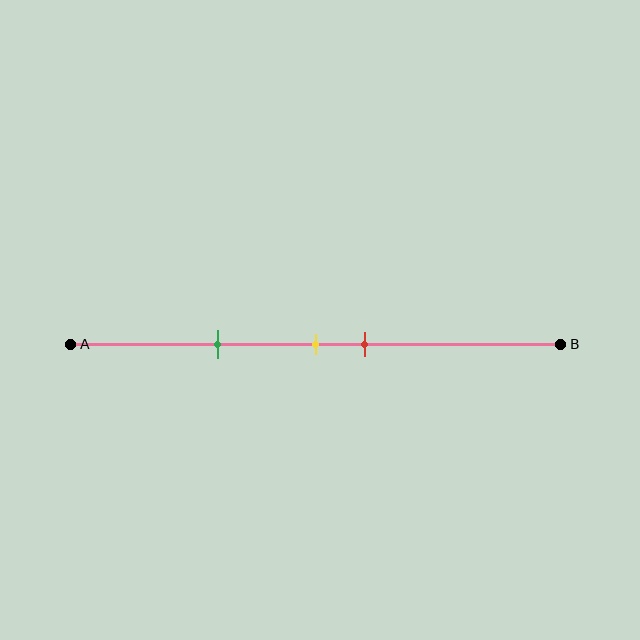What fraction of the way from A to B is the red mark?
The red mark is approximately 60% (0.6) of the way from A to B.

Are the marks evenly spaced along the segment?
No, the marks are not evenly spaced.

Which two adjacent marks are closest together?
The yellow and red marks are the closest adjacent pair.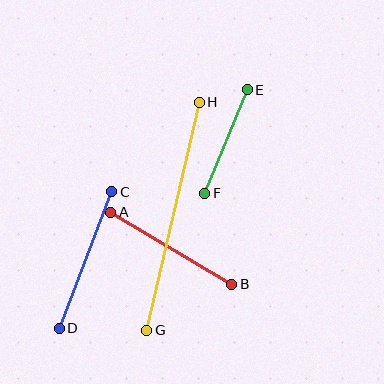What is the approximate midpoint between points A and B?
The midpoint is at approximately (171, 248) pixels.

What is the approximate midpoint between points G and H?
The midpoint is at approximately (173, 216) pixels.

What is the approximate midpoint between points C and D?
The midpoint is at approximately (86, 260) pixels.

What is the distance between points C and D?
The distance is approximately 146 pixels.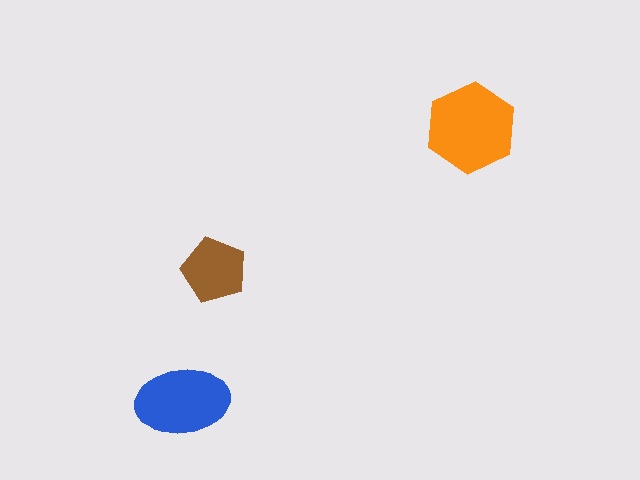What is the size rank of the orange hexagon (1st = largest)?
1st.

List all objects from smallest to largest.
The brown pentagon, the blue ellipse, the orange hexagon.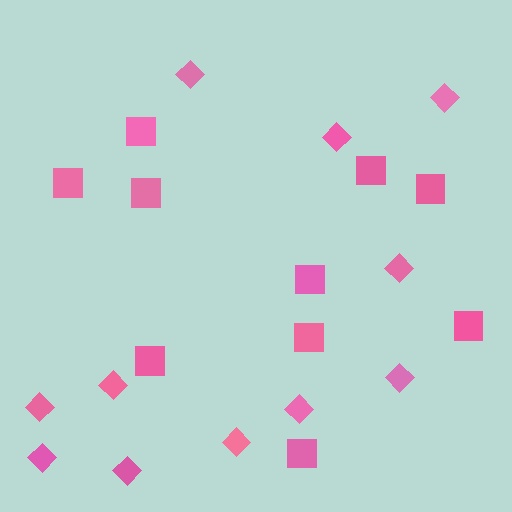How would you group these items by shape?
There are 2 groups: one group of diamonds (11) and one group of squares (10).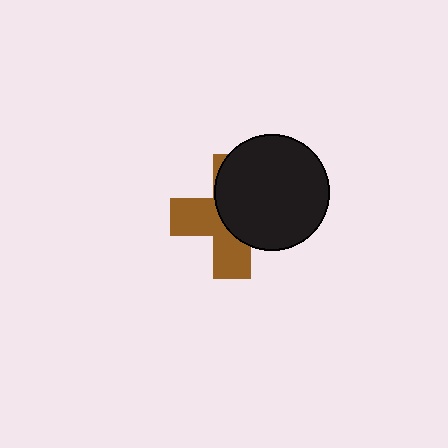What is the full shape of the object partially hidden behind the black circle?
The partially hidden object is a brown cross.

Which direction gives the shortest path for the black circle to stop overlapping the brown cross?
Moving right gives the shortest separation.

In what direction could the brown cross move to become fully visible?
The brown cross could move left. That would shift it out from behind the black circle entirely.